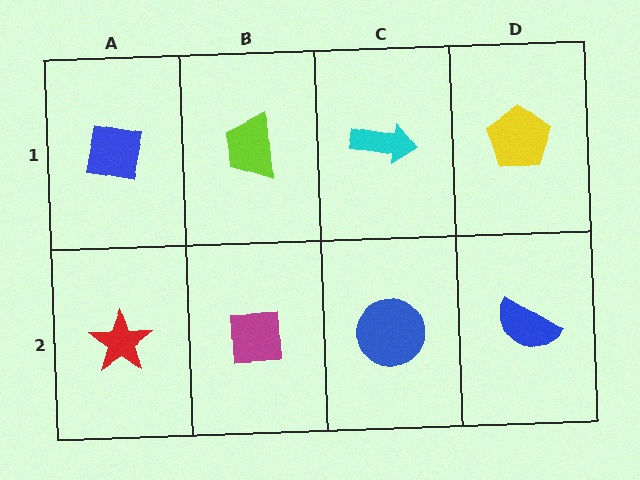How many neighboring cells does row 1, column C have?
3.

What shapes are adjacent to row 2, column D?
A yellow pentagon (row 1, column D), a blue circle (row 2, column C).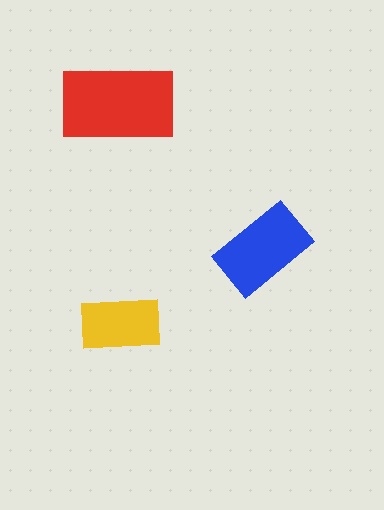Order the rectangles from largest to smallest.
the red one, the blue one, the yellow one.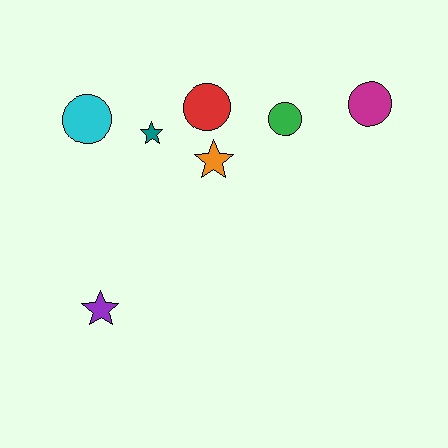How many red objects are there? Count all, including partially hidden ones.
There is 1 red object.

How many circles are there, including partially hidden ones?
There are 4 circles.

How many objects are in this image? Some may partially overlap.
There are 7 objects.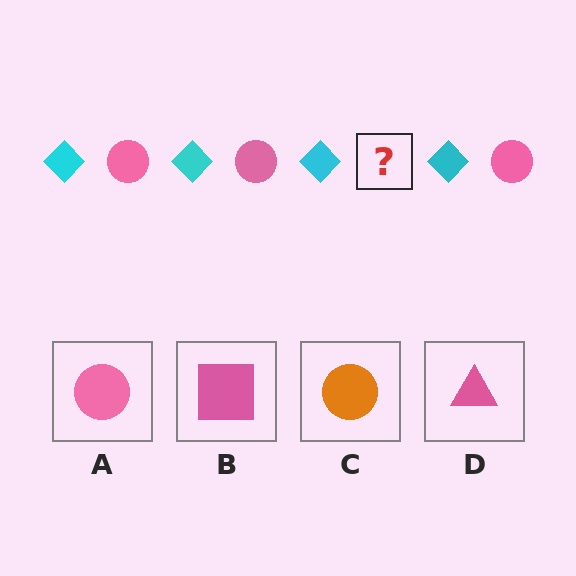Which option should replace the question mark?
Option A.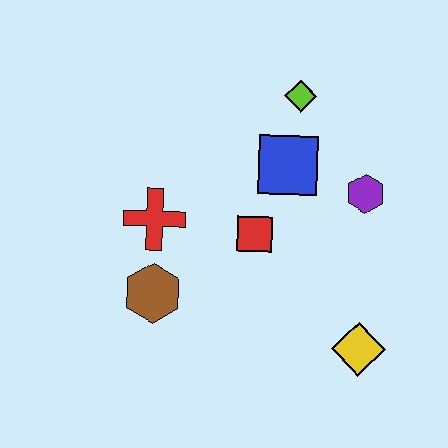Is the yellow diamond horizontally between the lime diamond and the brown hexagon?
No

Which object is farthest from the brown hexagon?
The lime diamond is farthest from the brown hexagon.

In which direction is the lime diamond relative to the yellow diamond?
The lime diamond is above the yellow diamond.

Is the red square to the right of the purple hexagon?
No